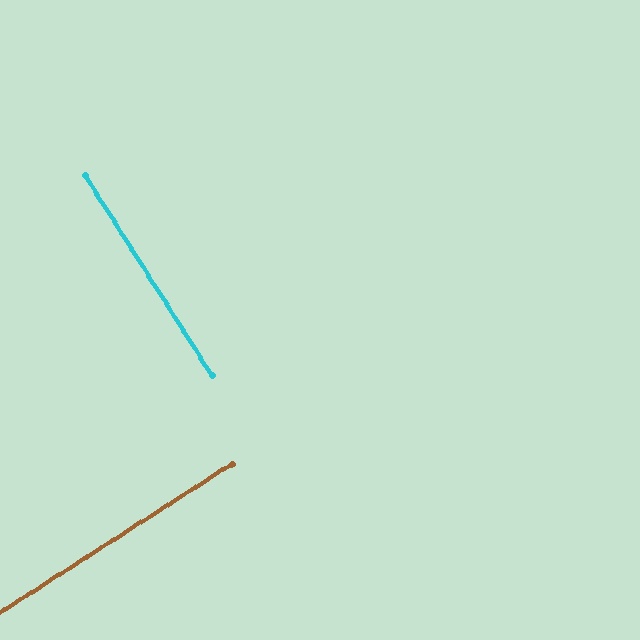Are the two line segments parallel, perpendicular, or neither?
Perpendicular — they meet at approximately 90°.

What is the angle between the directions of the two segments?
Approximately 90 degrees.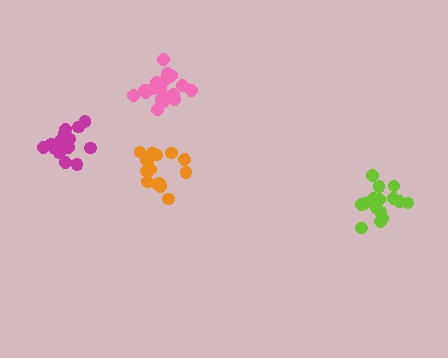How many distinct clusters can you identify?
There are 4 distinct clusters.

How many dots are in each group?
Group 1: 15 dots, Group 2: 20 dots, Group 3: 15 dots, Group 4: 15 dots (65 total).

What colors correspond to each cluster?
The clusters are colored: magenta, pink, orange, lime.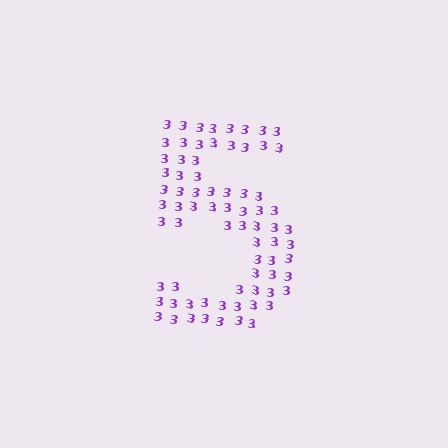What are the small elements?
The small elements are digit 3's.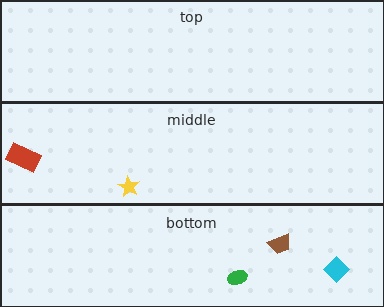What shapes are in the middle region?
The yellow star, the red rectangle.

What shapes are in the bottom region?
The green ellipse, the brown trapezoid, the cyan diamond.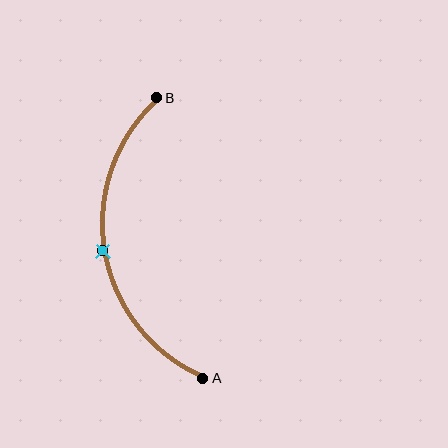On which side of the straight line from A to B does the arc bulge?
The arc bulges to the left of the straight line connecting A and B.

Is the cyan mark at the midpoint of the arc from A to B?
Yes. The cyan mark lies on the arc at equal arc-length from both A and B — it is the arc midpoint.